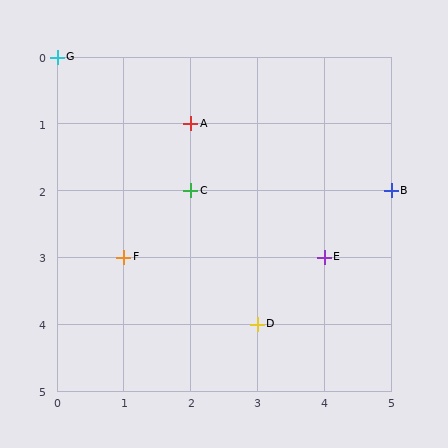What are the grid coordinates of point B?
Point B is at grid coordinates (5, 2).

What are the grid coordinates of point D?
Point D is at grid coordinates (3, 4).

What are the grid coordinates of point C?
Point C is at grid coordinates (2, 2).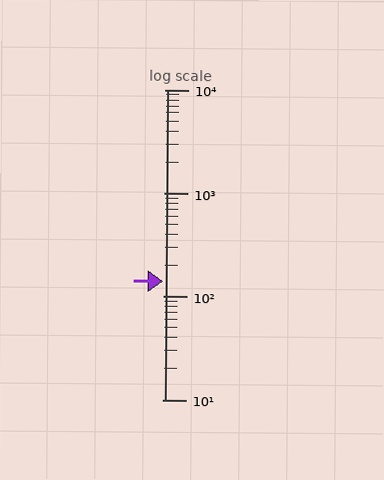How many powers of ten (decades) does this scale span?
The scale spans 3 decades, from 10 to 10000.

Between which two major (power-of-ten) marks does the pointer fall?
The pointer is between 100 and 1000.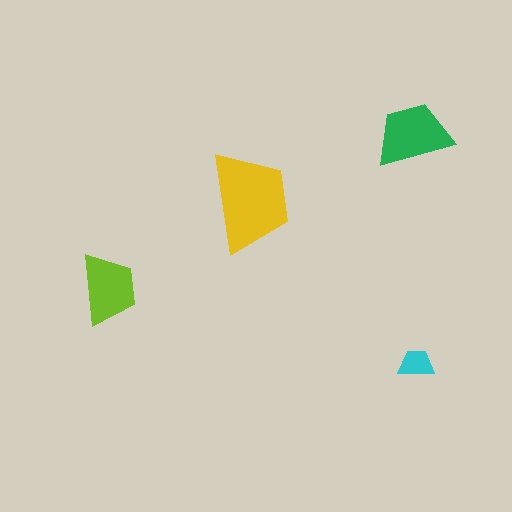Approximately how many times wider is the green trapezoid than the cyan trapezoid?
About 2 times wider.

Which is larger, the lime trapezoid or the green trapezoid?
The green one.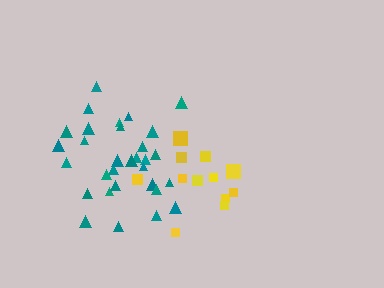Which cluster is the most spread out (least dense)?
Yellow.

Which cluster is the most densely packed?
Teal.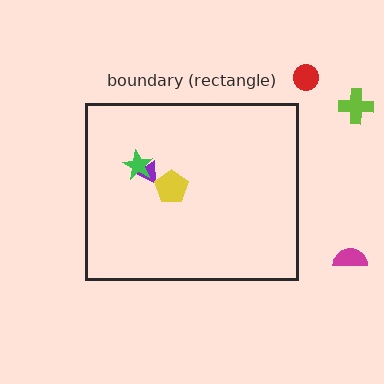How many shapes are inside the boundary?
3 inside, 3 outside.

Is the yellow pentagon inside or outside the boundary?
Inside.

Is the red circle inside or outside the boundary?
Outside.